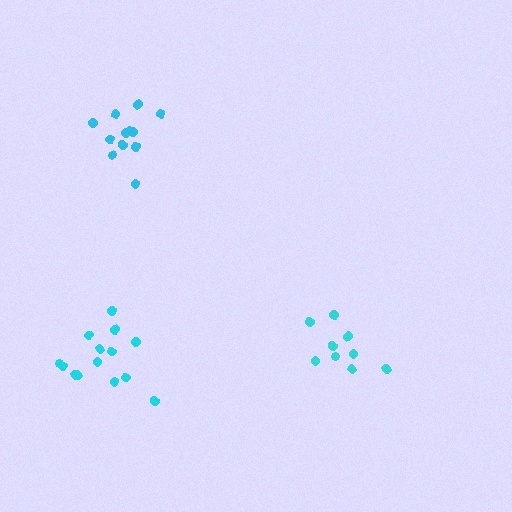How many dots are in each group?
Group 1: 12 dots, Group 2: 14 dots, Group 3: 9 dots (35 total).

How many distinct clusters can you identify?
There are 3 distinct clusters.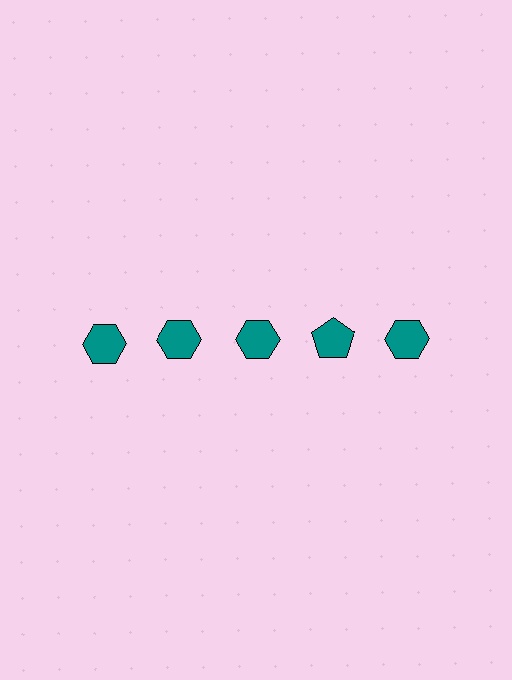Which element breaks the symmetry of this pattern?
The teal pentagon in the top row, second from right column breaks the symmetry. All other shapes are teal hexagons.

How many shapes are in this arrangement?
There are 5 shapes arranged in a grid pattern.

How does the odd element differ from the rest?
It has a different shape: pentagon instead of hexagon.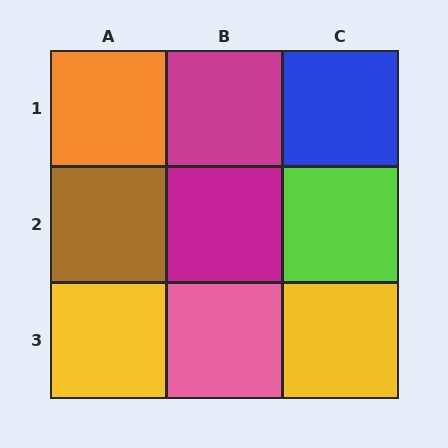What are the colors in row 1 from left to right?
Orange, magenta, blue.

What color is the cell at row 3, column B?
Pink.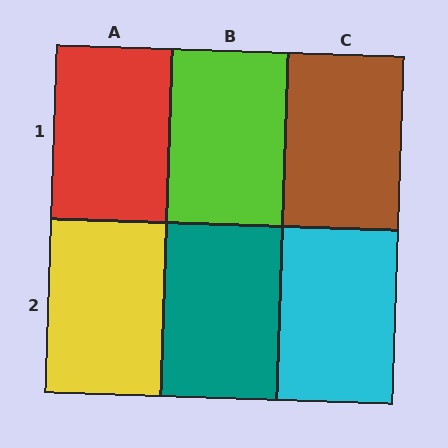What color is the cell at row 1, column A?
Red.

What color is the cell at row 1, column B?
Lime.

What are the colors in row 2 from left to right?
Yellow, teal, cyan.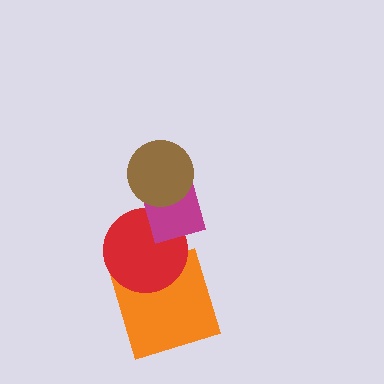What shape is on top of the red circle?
The magenta diamond is on top of the red circle.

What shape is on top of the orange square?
The red circle is on top of the orange square.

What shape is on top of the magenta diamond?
The brown circle is on top of the magenta diamond.